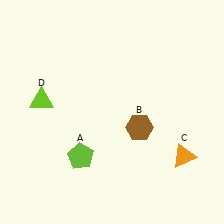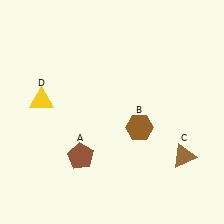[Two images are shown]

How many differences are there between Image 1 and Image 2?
There are 3 differences between the two images.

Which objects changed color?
A changed from lime to brown. C changed from orange to brown. D changed from lime to yellow.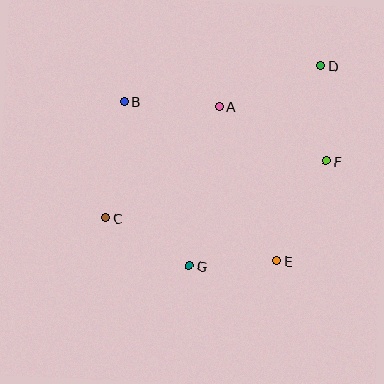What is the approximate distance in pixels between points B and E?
The distance between B and E is approximately 220 pixels.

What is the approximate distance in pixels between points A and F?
The distance between A and F is approximately 120 pixels.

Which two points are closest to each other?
Points E and G are closest to each other.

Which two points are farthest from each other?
Points C and D are farthest from each other.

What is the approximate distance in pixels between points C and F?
The distance between C and F is approximately 228 pixels.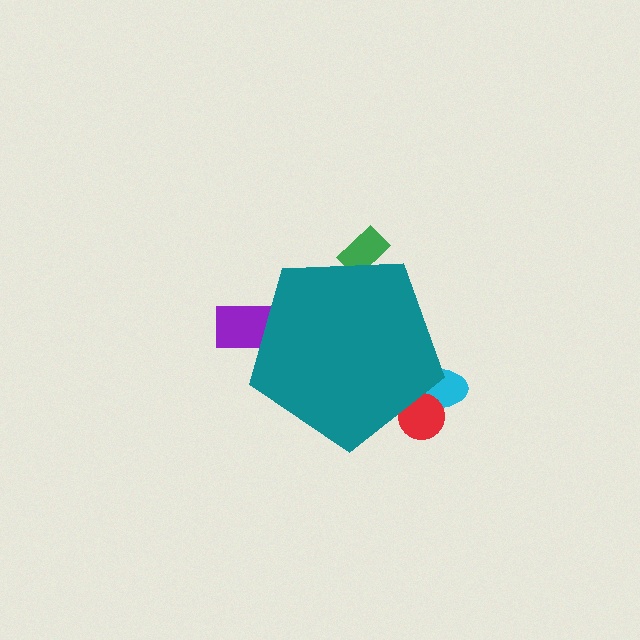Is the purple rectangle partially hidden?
Yes, the purple rectangle is partially hidden behind the teal pentagon.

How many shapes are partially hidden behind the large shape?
4 shapes are partially hidden.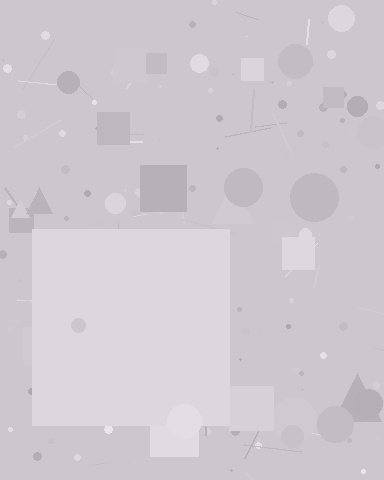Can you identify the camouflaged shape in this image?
The camouflaged shape is a square.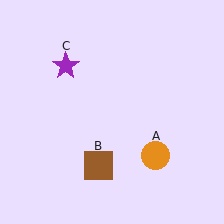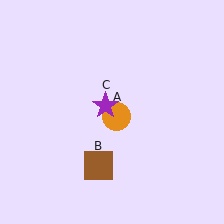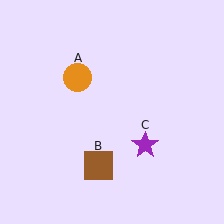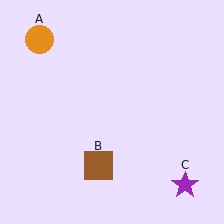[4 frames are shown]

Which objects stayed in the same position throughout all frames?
Brown square (object B) remained stationary.